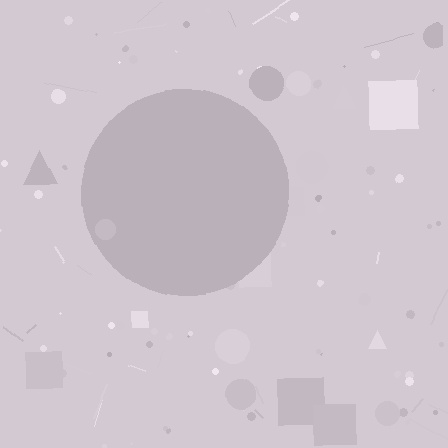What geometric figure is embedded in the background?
A circle is embedded in the background.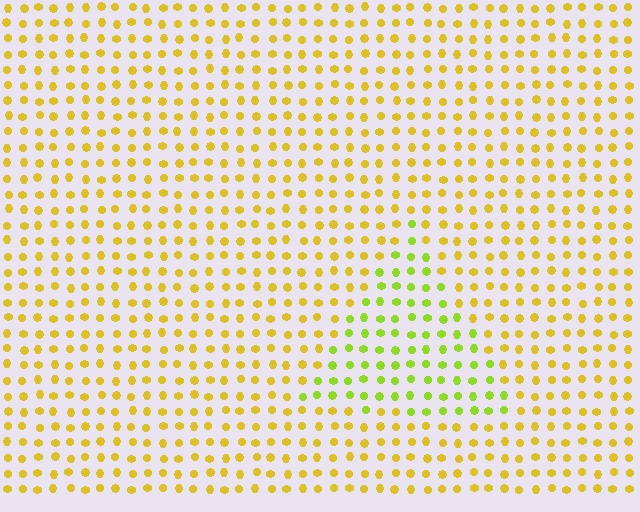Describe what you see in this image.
The image is filled with small yellow elements in a uniform arrangement. A triangle-shaped region is visible where the elements are tinted to a slightly different hue, forming a subtle color boundary.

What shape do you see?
I see a triangle.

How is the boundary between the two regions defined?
The boundary is defined purely by a slight shift in hue (about 34 degrees). Spacing, size, and orientation are identical on both sides.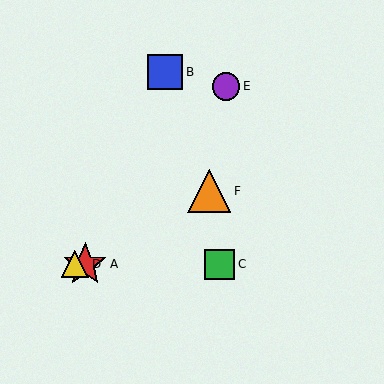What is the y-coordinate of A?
Object A is at y≈264.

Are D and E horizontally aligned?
No, D is at y≈264 and E is at y≈86.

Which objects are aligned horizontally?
Objects A, C, D are aligned horizontally.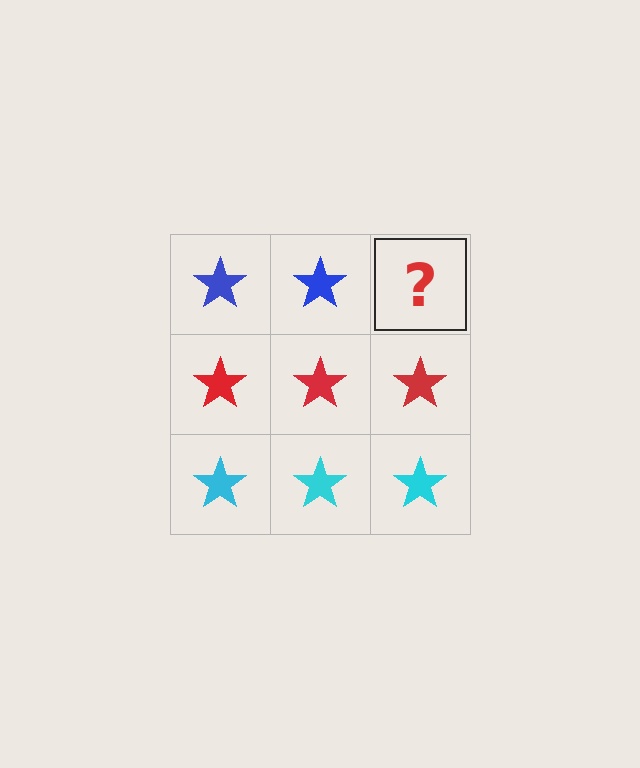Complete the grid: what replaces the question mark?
The question mark should be replaced with a blue star.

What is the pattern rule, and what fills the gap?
The rule is that each row has a consistent color. The gap should be filled with a blue star.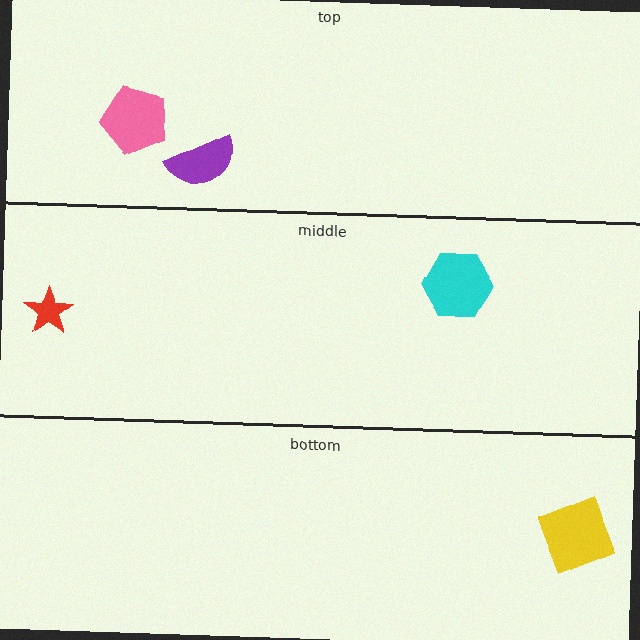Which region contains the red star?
The middle region.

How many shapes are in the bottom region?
1.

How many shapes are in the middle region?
2.